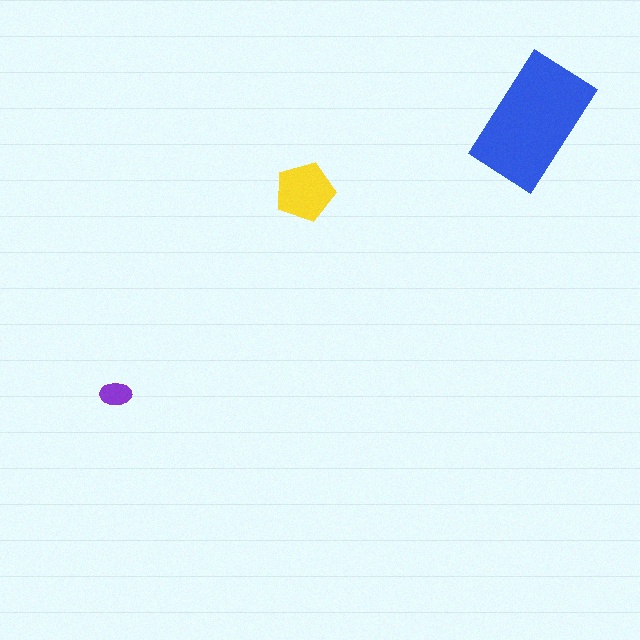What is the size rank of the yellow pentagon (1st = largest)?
2nd.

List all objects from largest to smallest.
The blue rectangle, the yellow pentagon, the purple ellipse.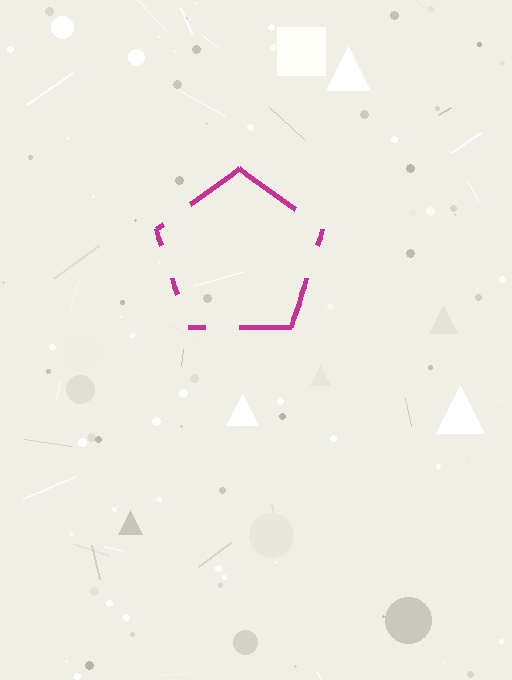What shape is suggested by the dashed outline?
The dashed outline suggests a pentagon.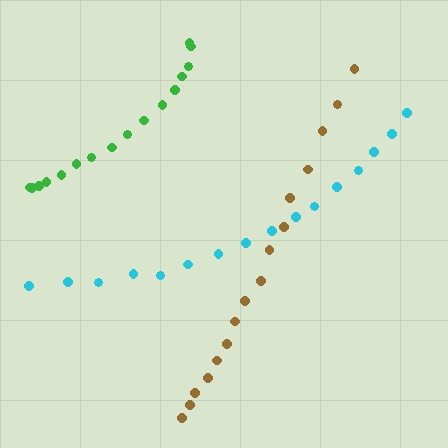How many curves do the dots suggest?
There are 3 distinct paths.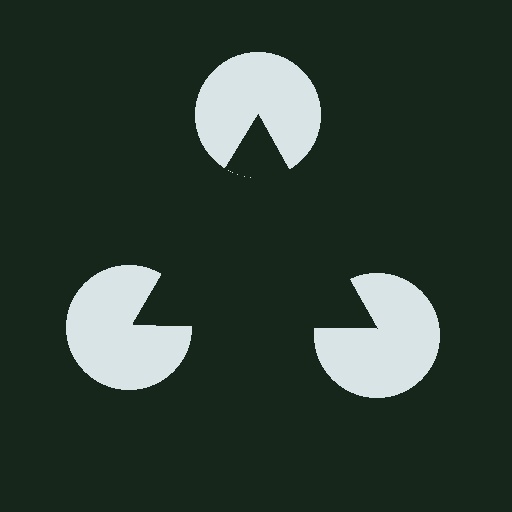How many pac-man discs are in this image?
There are 3 — one at each vertex of the illusory triangle.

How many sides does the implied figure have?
3 sides.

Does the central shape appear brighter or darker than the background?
It typically appears slightly darker than the background, even though no actual brightness change is drawn.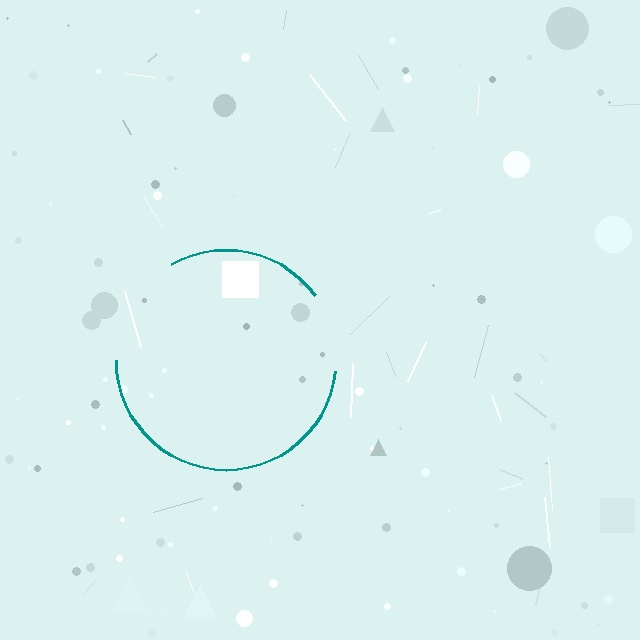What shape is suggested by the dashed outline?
The dashed outline suggests a circle.